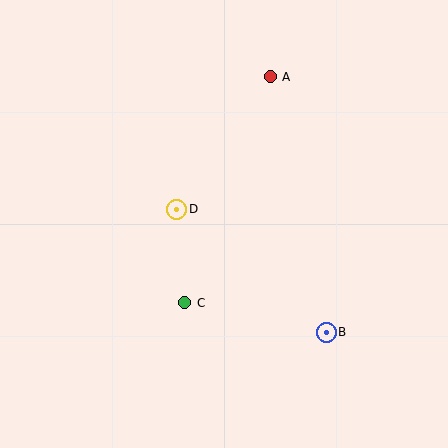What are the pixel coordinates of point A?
Point A is at (270, 77).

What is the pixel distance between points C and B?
The distance between C and B is 144 pixels.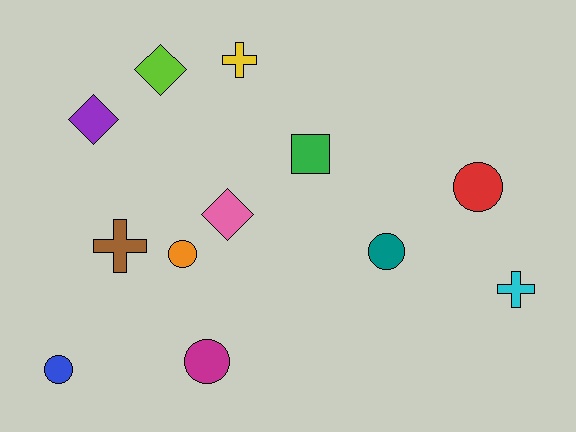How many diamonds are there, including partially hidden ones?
There are 3 diamonds.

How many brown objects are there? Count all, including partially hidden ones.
There is 1 brown object.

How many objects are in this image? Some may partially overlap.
There are 12 objects.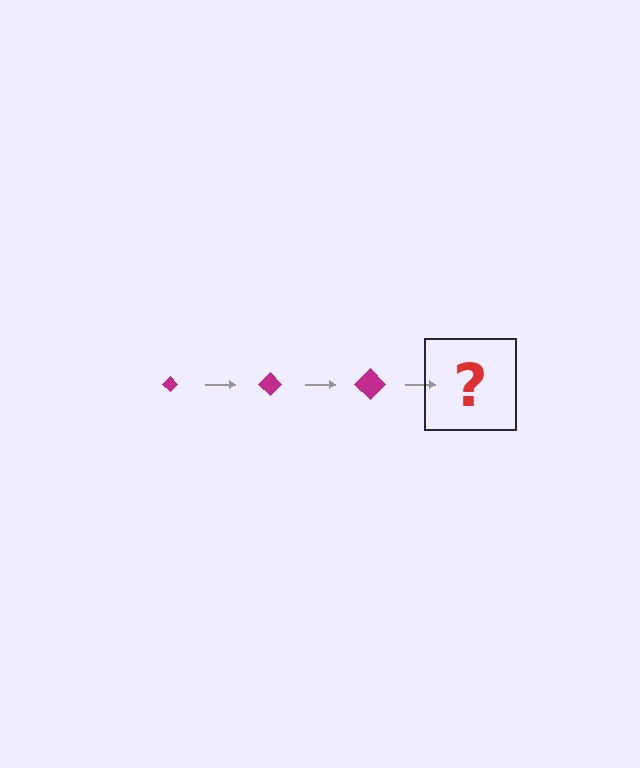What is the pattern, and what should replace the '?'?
The pattern is that the diamond gets progressively larger each step. The '?' should be a magenta diamond, larger than the previous one.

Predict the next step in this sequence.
The next step is a magenta diamond, larger than the previous one.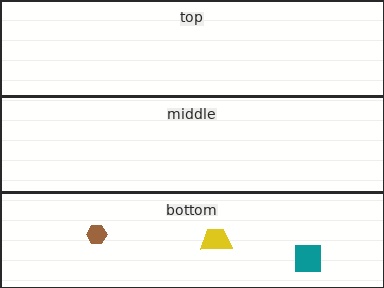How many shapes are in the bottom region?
3.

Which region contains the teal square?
The bottom region.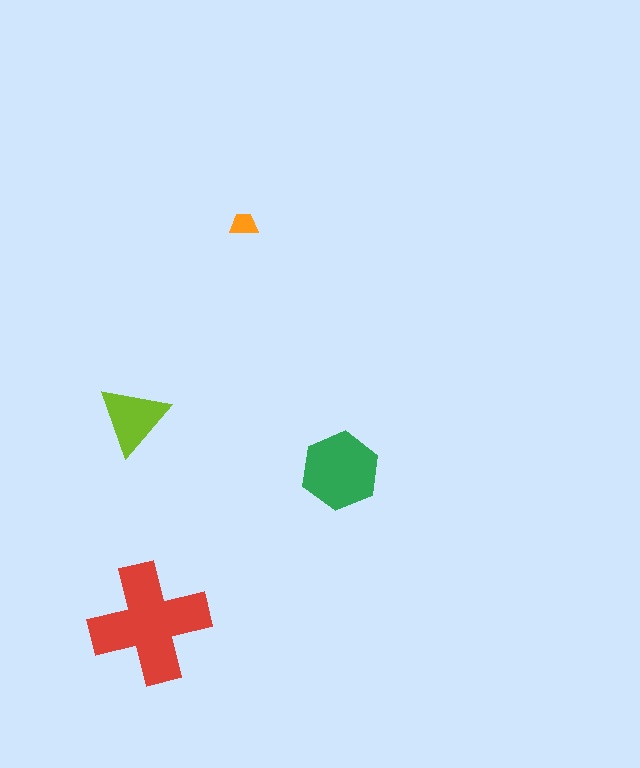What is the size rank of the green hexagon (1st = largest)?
2nd.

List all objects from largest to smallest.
The red cross, the green hexagon, the lime triangle, the orange trapezoid.